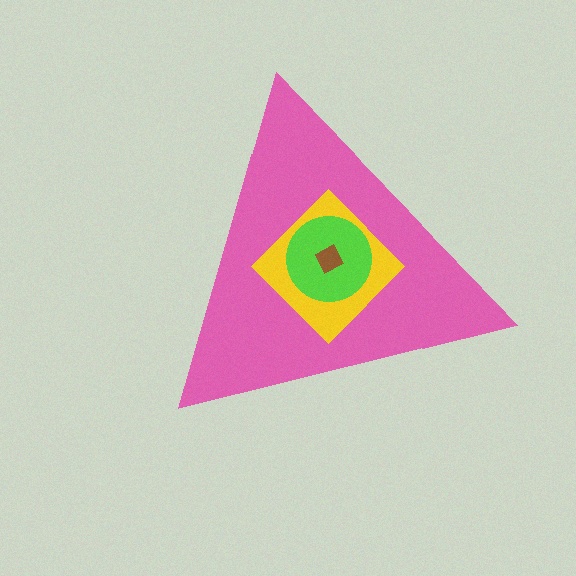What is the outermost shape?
The pink triangle.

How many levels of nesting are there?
4.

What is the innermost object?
The brown square.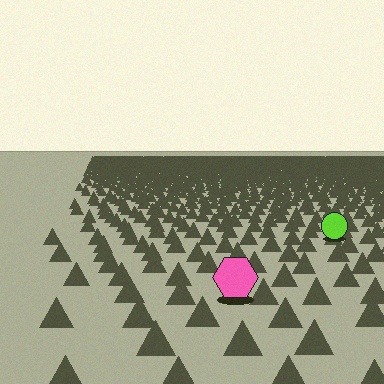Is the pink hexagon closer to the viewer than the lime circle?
Yes. The pink hexagon is closer — you can tell from the texture gradient: the ground texture is coarser near it.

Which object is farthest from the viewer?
The lime circle is farthest from the viewer. It appears smaller and the ground texture around it is denser.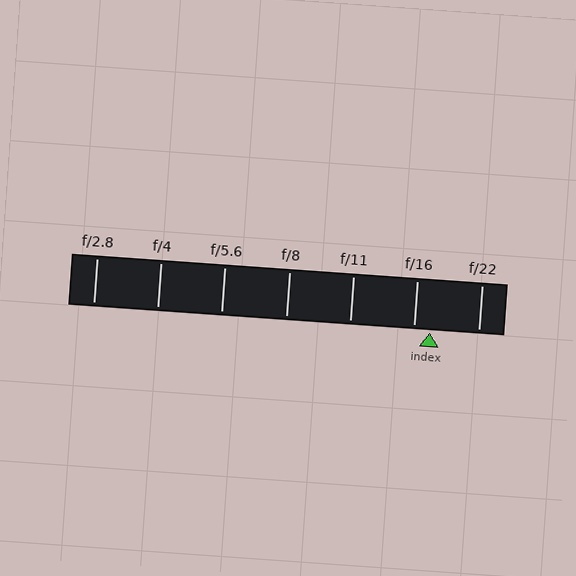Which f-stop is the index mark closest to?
The index mark is closest to f/16.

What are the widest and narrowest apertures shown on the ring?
The widest aperture shown is f/2.8 and the narrowest is f/22.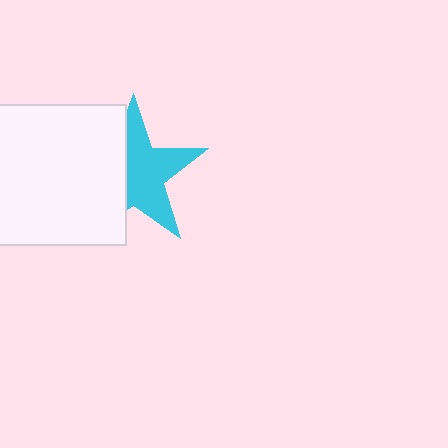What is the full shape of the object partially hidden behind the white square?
The partially hidden object is a cyan star.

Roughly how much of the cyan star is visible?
About half of it is visible (roughly 58%).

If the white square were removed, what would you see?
You would see the complete cyan star.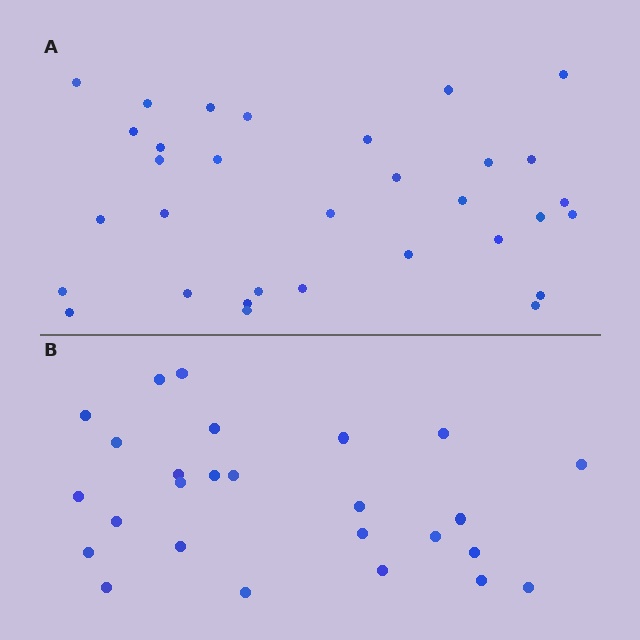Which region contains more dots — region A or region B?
Region A (the top region) has more dots.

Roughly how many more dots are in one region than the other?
Region A has about 6 more dots than region B.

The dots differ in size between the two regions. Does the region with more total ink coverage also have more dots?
No. Region B has more total ink coverage because its dots are larger, but region A actually contains more individual dots. Total area can be misleading — the number of items is what matters here.